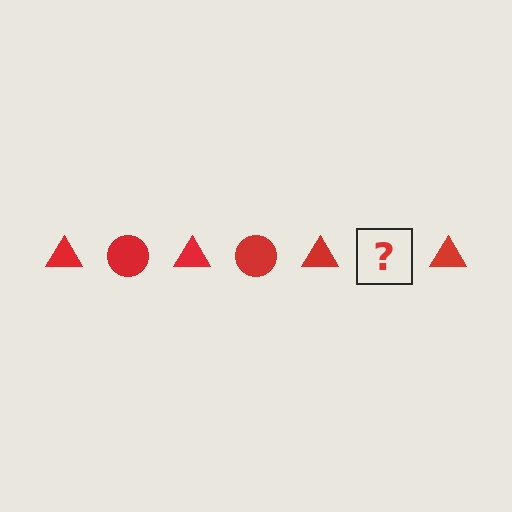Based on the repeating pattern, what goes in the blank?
The blank should be a red circle.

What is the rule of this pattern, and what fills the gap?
The rule is that the pattern cycles through triangle, circle shapes in red. The gap should be filled with a red circle.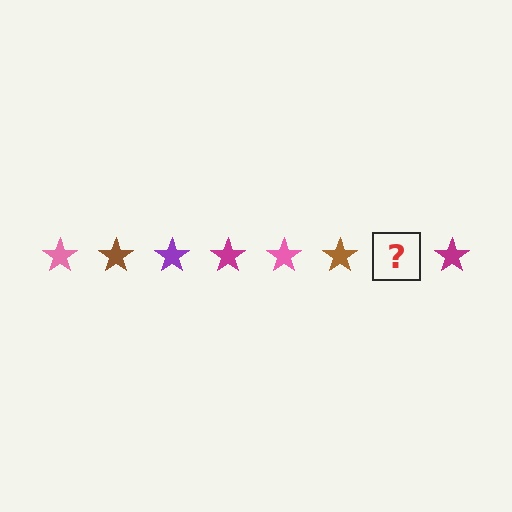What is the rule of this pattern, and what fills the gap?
The rule is that the pattern cycles through pink, brown, purple, magenta stars. The gap should be filled with a purple star.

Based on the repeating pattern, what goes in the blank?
The blank should be a purple star.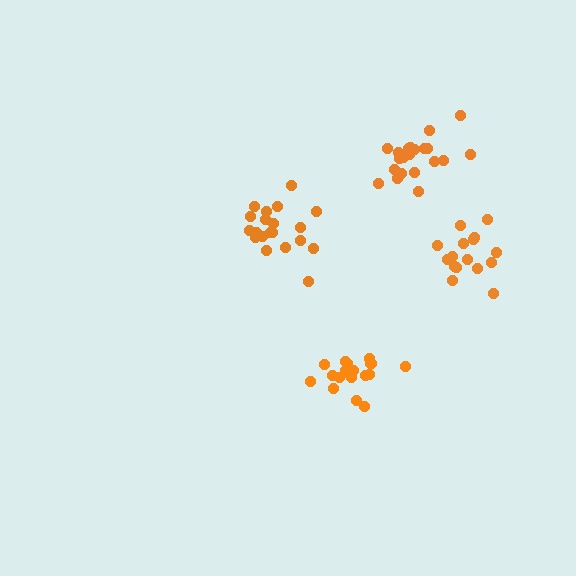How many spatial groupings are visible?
There are 4 spatial groupings.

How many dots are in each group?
Group 1: 16 dots, Group 2: 20 dots, Group 3: 20 dots, Group 4: 21 dots (77 total).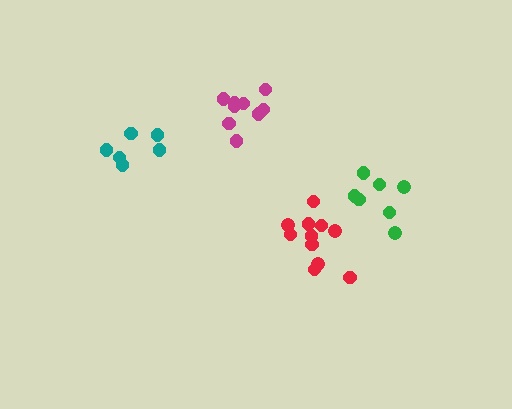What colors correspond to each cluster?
The clusters are colored: red, magenta, teal, green.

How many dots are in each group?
Group 1: 11 dots, Group 2: 9 dots, Group 3: 6 dots, Group 4: 7 dots (33 total).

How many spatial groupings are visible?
There are 4 spatial groupings.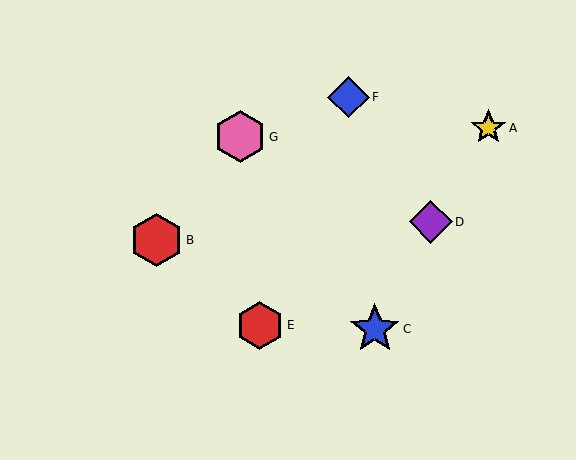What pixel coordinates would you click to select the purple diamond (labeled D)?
Click at (431, 222) to select the purple diamond D.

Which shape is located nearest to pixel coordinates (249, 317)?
The red hexagon (labeled E) at (260, 325) is nearest to that location.